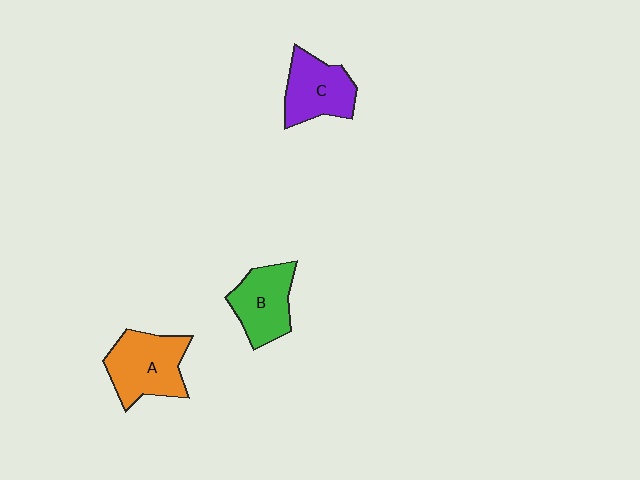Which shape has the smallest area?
Shape B (green).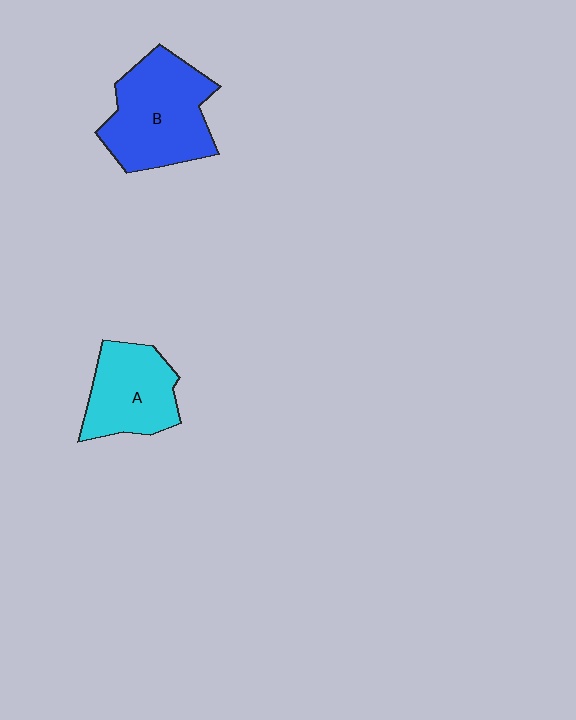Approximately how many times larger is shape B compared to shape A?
Approximately 1.4 times.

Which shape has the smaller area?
Shape A (cyan).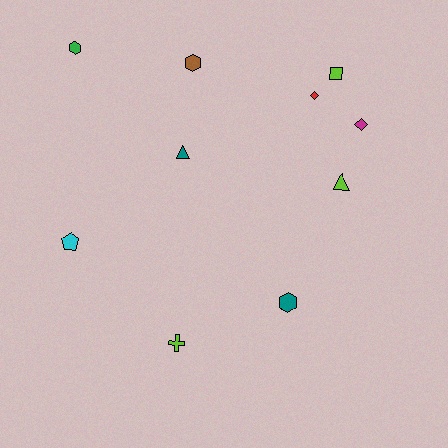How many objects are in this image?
There are 10 objects.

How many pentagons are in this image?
There is 1 pentagon.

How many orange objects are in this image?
There are no orange objects.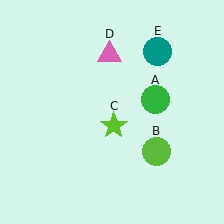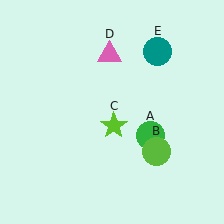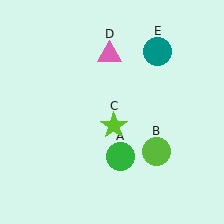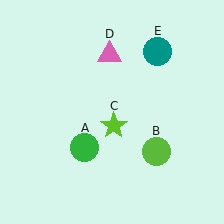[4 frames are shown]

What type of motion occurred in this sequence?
The green circle (object A) rotated clockwise around the center of the scene.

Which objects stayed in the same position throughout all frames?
Lime circle (object B) and lime star (object C) and pink triangle (object D) and teal circle (object E) remained stationary.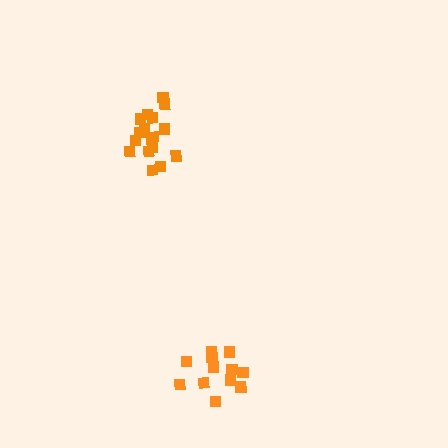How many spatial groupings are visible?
There are 2 spatial groupings.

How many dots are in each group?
Group 1: 17 dots, Group 2: 12 dots (29 total).